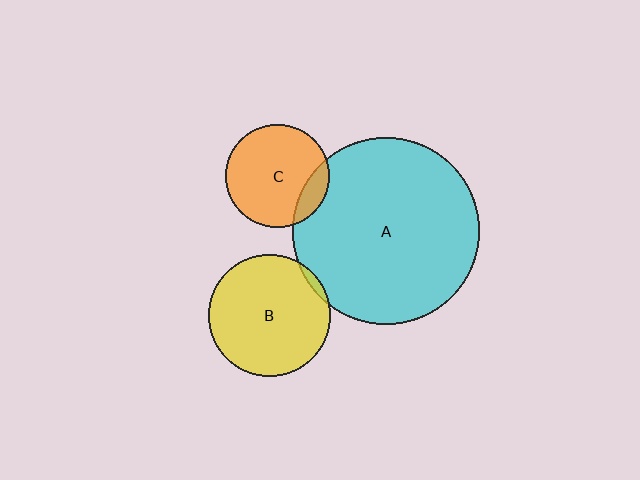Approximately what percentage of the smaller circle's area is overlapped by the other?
Approximately 15%.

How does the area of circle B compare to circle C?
Approximately 1.4 times.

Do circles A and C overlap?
Yes.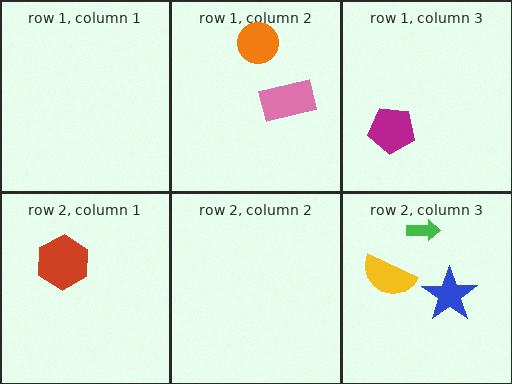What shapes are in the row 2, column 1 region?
The red hexagon.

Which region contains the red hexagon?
The row 2, column 1 region.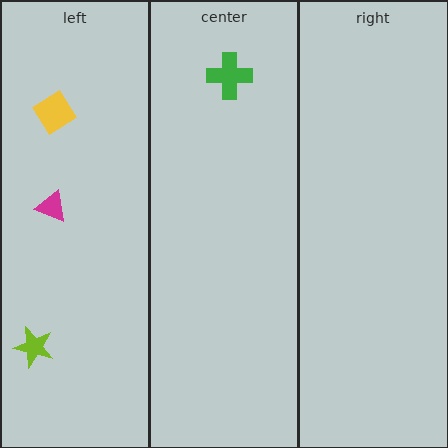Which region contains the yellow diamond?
The left region.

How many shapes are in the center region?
1.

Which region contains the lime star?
The left region.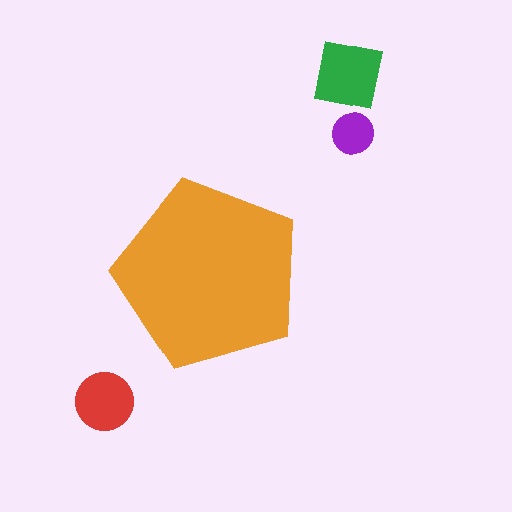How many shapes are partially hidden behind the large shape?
0 shapes are partially hidden.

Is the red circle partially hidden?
No, the red circle is fully visible.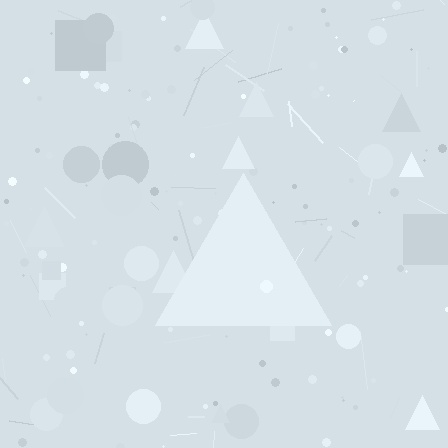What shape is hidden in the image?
A triangle is hidden in the image.